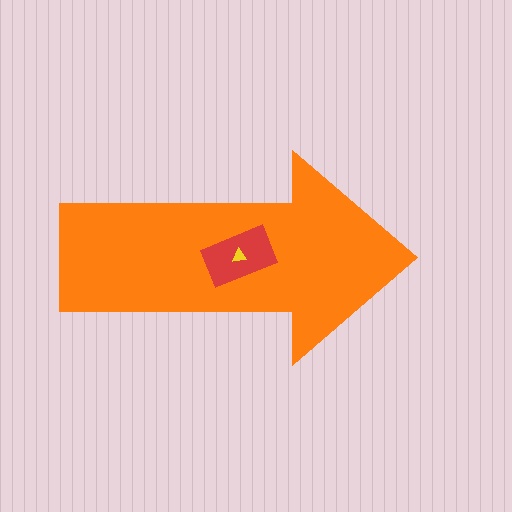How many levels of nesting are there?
3.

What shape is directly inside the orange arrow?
The red rectangle.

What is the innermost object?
The yellow triangle.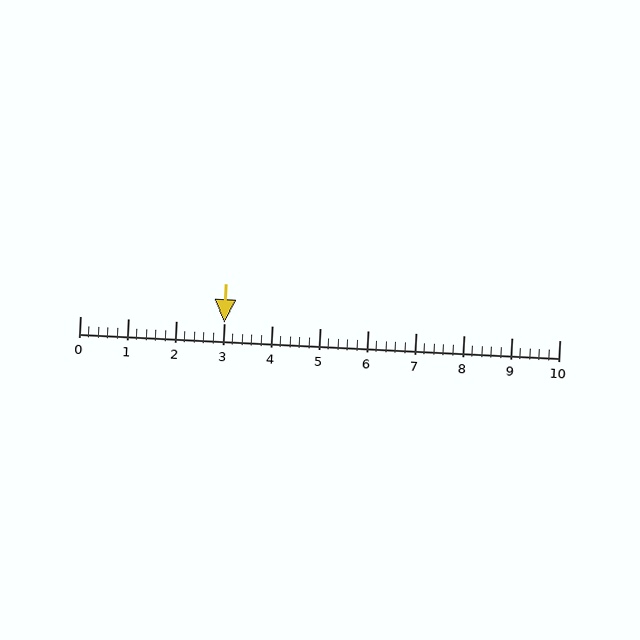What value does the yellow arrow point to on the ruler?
The yellow arrow points to approximately 3.0.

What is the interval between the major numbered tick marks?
The major tick marks are spaced 1 units apart.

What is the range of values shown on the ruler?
The ruler shows values from 0 to 10.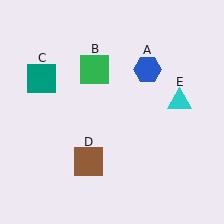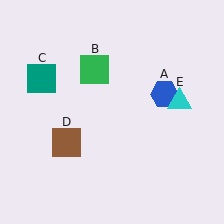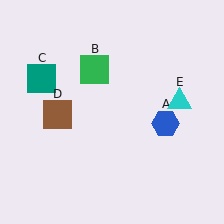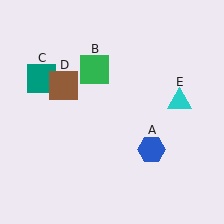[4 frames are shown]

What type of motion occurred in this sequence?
The blue hexagon (object A), brown square (object D) rotated clockwise around the center of the scene.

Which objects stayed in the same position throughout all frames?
Green square (object B) and teal square (object C) and cyan triangle (object E) remained stationary.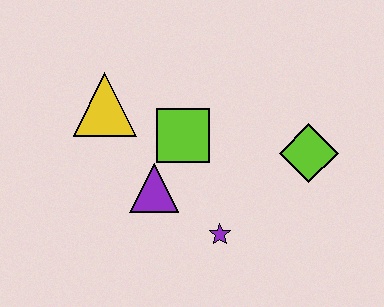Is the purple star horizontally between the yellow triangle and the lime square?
No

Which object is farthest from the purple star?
The yellow triangle is farthest from the purple star.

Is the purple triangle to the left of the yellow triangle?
No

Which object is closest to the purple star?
The purple triangle is closest to the purple star.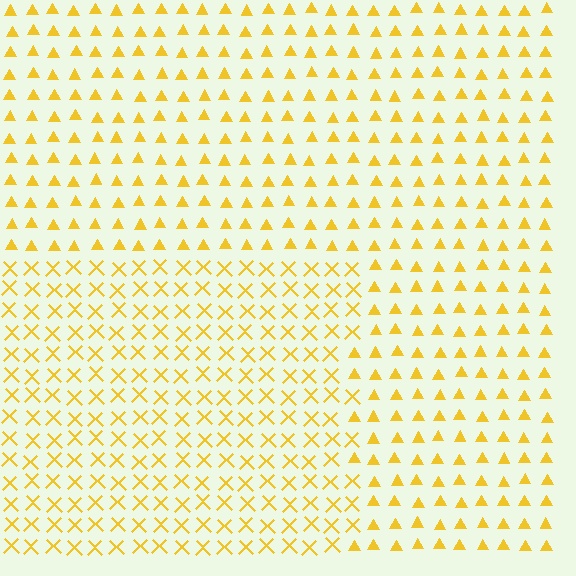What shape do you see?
I see a rectangle.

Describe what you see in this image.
The image is filled with small yellow elements arranged in a uniform grid. A rectangle-shaped region contains X marks, while the surrounding area contains triangles. The boundary is defined purely by the change in element shape.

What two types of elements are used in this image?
The image uses X marks inside the rectangle region and triangles outside it.